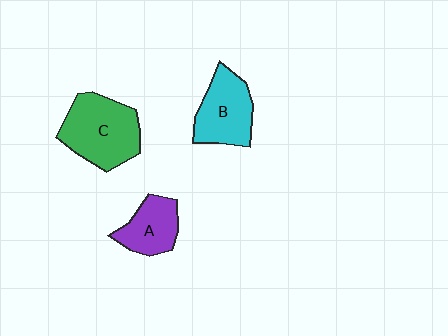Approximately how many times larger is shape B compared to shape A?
Approximately 1.3 times.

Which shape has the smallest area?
Shape A (purple).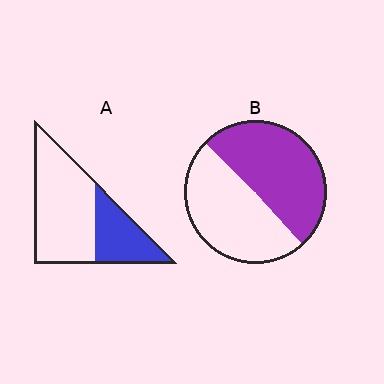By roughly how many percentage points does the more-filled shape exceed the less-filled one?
By roughly 20 percentage points (B over A).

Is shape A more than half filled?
No.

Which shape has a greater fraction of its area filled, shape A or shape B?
Shape B.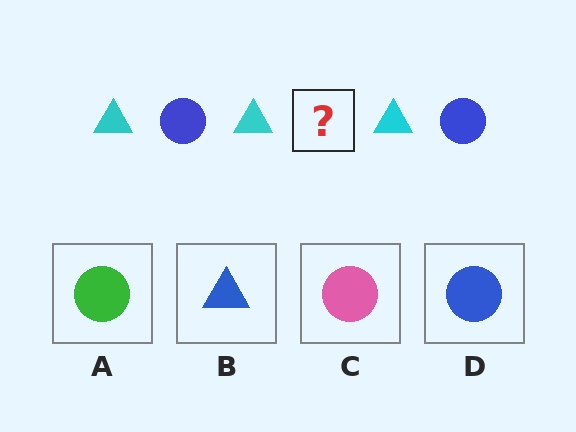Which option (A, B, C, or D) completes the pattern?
D.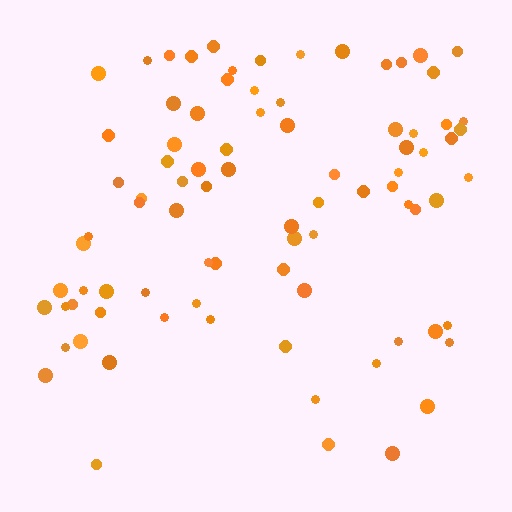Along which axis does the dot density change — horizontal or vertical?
Vertical.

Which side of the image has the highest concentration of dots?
The top.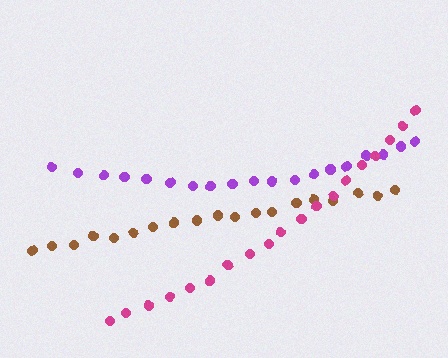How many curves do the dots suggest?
There are 3 distinct paths.